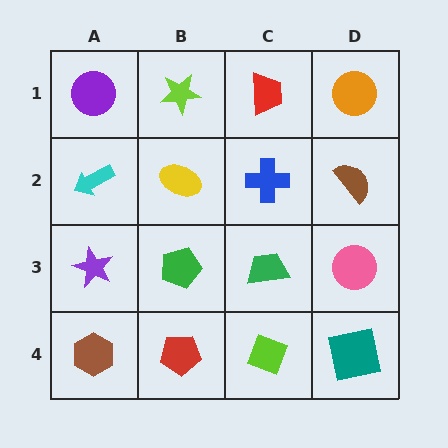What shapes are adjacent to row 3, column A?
A cyan arrow (row 2, column A), a brown hexagon (row 4, column A), a green pentagon (row 3, column B).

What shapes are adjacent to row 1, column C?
A blue cross (row 2, column C), a lime star (row 1, column B), an orange circle (row 1, column D).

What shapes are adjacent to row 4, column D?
A pink circle (row 3, column D), a lime diamond (row 4, column C).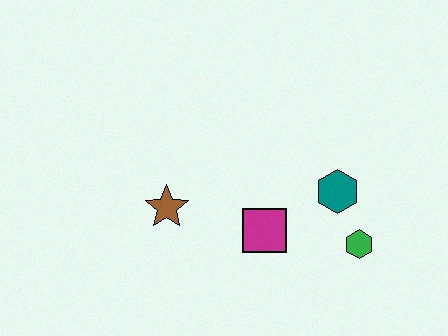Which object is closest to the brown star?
The magenta square is closest to the brown star.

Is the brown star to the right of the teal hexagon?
No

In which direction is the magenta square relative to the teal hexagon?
The magenta square is to the left of the teal hexagon.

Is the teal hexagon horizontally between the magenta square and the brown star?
No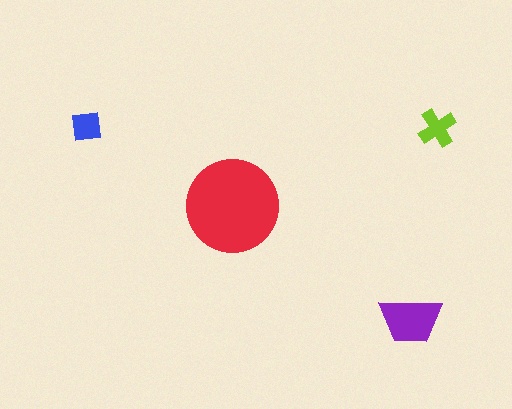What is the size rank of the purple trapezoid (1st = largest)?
2nd.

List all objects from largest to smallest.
The red circle, the purple trapezoid, the lime cross, the blue square.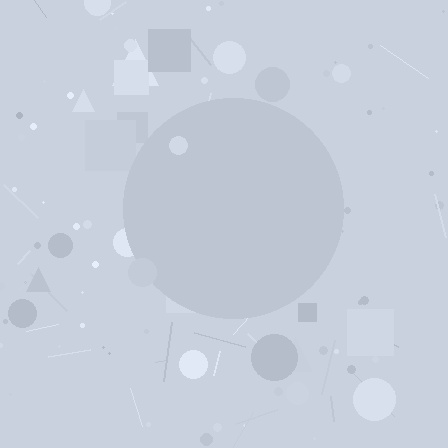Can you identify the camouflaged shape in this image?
The camouflaged shape is a circle.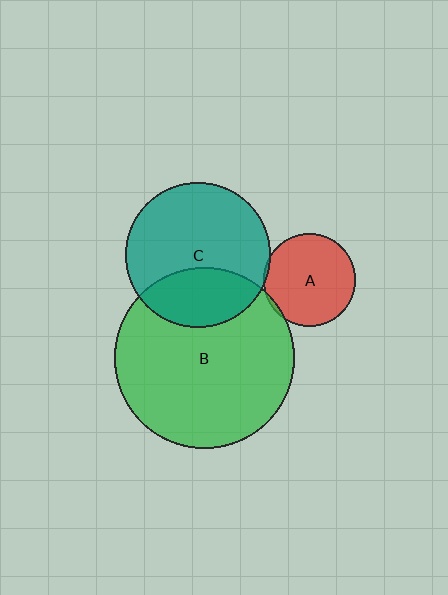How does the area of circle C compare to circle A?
Approximately 2.4 times.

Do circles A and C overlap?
Yes.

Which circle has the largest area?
Circle B (green).